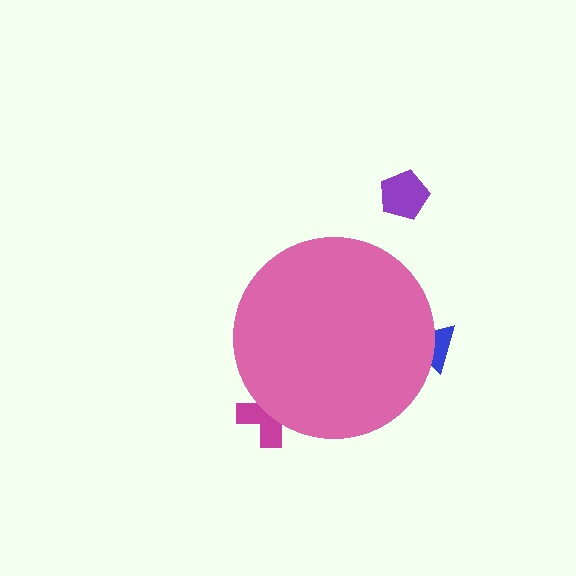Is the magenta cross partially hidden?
Yes, the magenta cross is partially hidden behind the pink circle.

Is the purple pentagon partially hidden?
No, the purple pentagon is fully visible.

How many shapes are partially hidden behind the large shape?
2 shapes are partially hidden.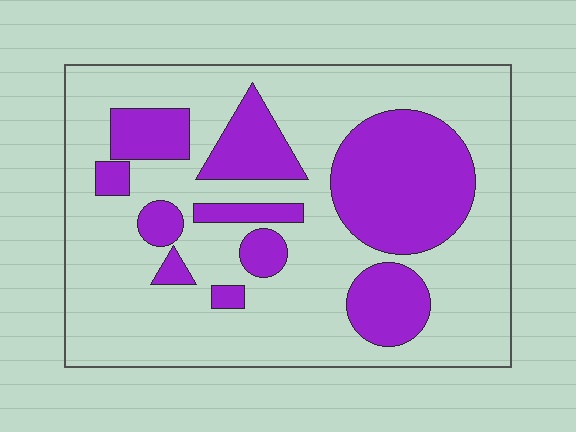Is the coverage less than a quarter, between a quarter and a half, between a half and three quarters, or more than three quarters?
Between a quarter and a half.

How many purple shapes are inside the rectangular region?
10.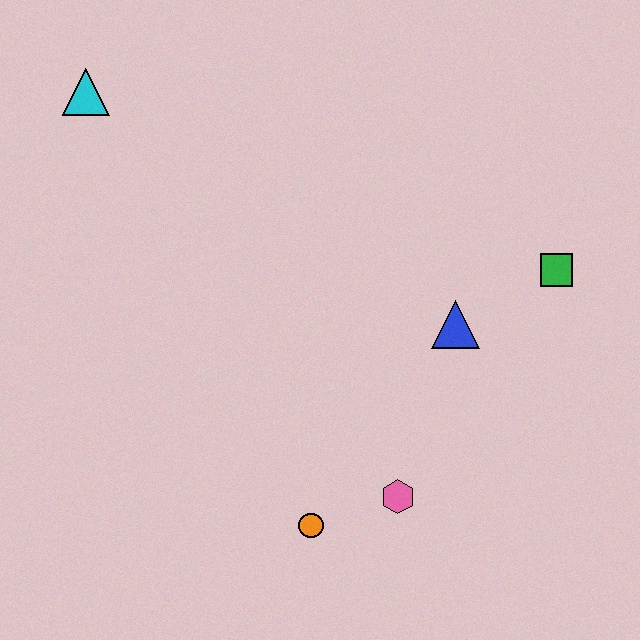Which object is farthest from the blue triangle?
The cyan triangle is farthest from the blue triangle.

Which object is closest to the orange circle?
The pink hexagon is closest to the orange circle.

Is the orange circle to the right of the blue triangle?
No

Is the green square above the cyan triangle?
No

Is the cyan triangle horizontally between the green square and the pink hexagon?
No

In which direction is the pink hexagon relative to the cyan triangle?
The pink hexagon is below the cyan triangle.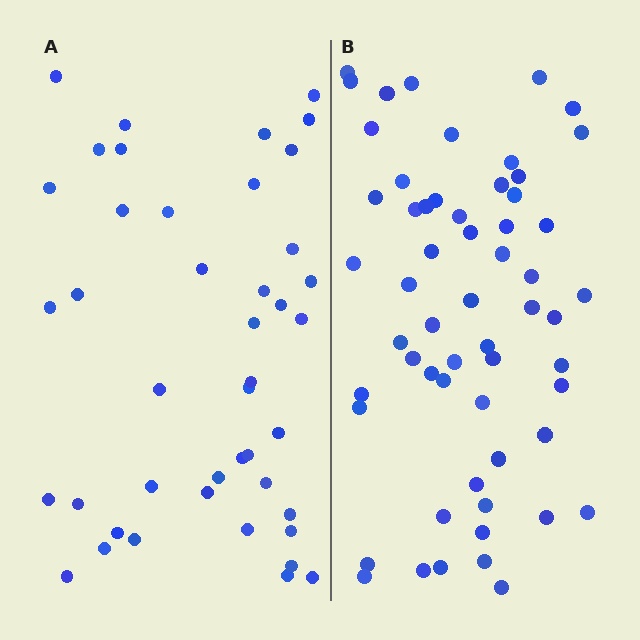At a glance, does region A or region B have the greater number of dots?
Region B (the right region) has more dots.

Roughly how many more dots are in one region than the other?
Region B has approximately 15 more dots than region A.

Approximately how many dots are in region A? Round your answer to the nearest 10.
About 40 dots. (The exact count is 43, which rounds to 40.)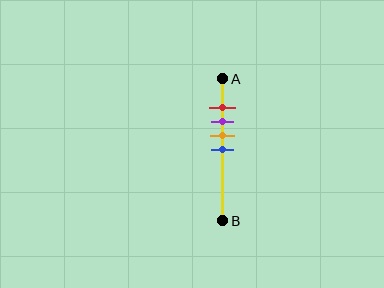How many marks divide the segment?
There are 4 marks dividing the segment.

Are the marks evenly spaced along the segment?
Yes, the marks are approximately evenly spaced.